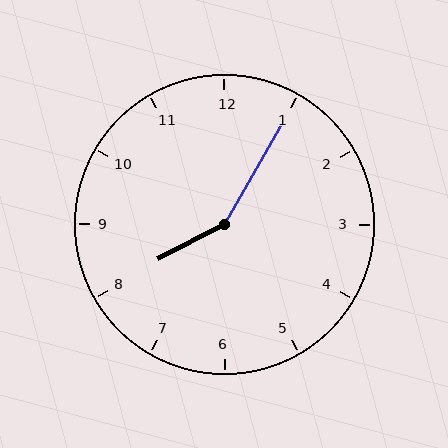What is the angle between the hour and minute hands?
Approximately 148 degrees.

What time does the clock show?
8:05.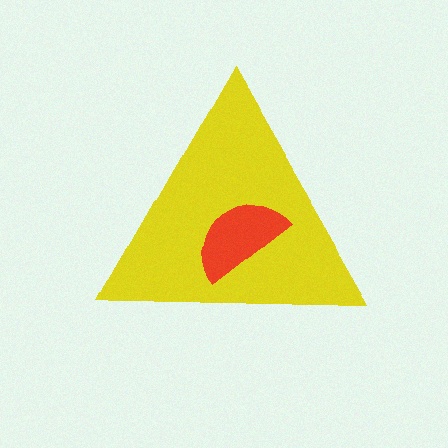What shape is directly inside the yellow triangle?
The red semicircle.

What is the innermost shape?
The red semicircle.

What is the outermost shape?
The yellow triangle.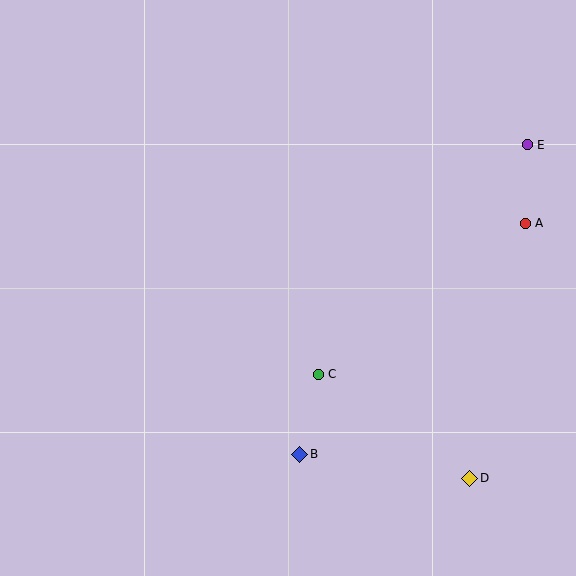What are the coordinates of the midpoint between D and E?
The midpoint between D and E is at (498, 312).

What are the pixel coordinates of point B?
Point B is at (300, 454).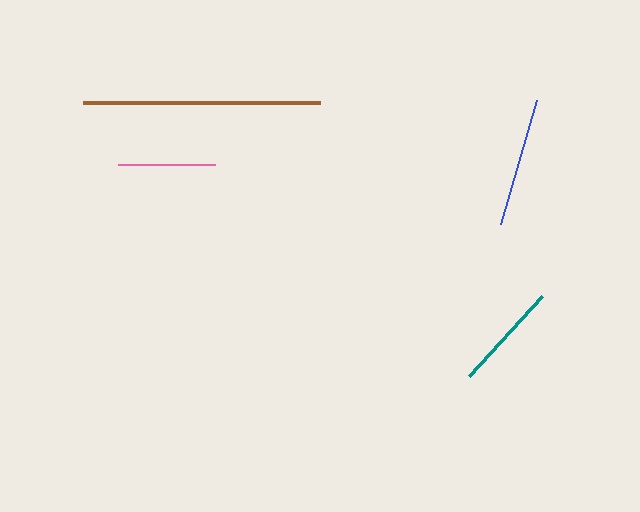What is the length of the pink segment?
The pink segment is approximately 97 pixels long.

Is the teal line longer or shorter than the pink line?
The teal line is longer than the pink line.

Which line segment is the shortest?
The pink line is the shortest at approximately 97 pixels.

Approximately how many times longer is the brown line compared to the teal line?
The brown line is approximately 2.2 times the length of the teal line.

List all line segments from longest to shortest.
From longest to shortest: brown, blue, teal, pink.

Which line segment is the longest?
The brown line is the longest at approximately 237 pixels.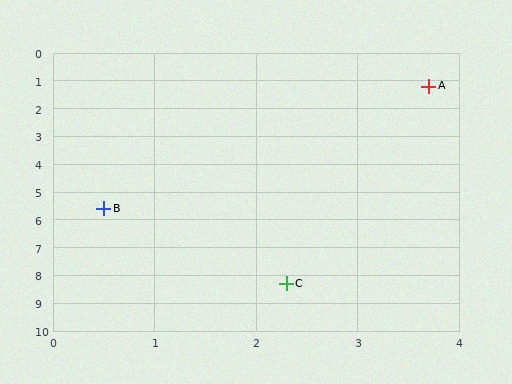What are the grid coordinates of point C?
Point C is at approximately (2.3, 8.3).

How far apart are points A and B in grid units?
Points A and B are about 5.4 grid units apart.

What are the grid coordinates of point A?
Point A is at approximately (3.7, 1.2).